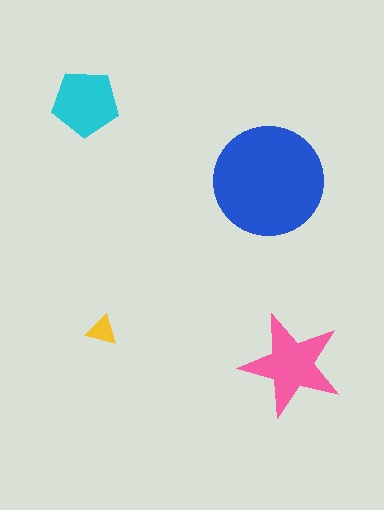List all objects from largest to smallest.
The blue circle, the pink star, the cyan pentagon, the yellow triangle.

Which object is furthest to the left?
The cyan pentagon is leftmost.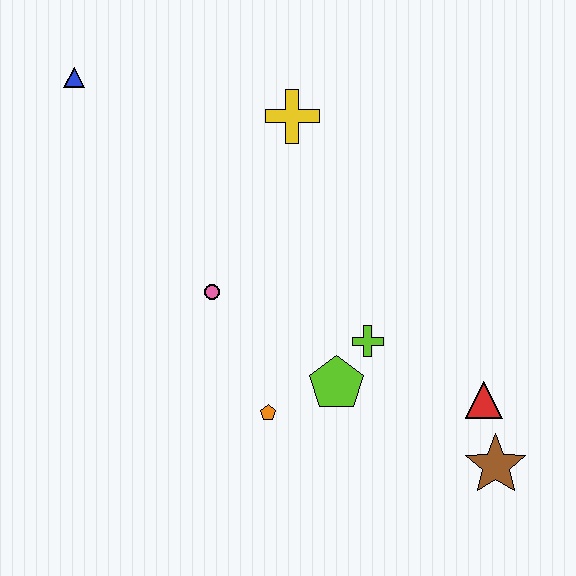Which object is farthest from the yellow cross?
The brown star is farthest from the yellow cross.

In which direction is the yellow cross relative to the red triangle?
The yellow cross is above the red triangle.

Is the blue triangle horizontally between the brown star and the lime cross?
No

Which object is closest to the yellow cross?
The pink circle is closest to the yellow cross.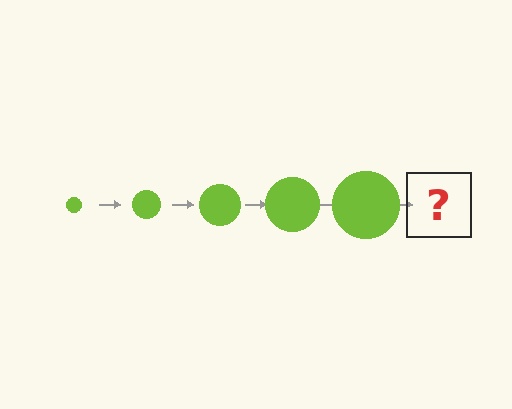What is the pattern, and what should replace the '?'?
The pattern is that the circle gets progressively larger each step. The '?' should be a lime circle, larger than the previous one.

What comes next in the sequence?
The next element should be a lime circle, larger than the previous one.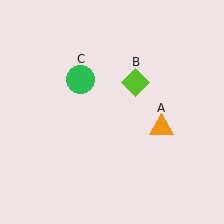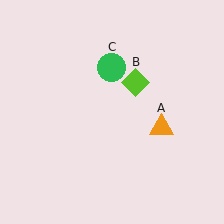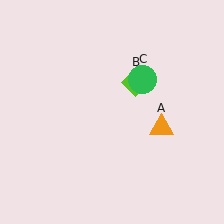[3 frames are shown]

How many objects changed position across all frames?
1 object changed position: green circle (object C).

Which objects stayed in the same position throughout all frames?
Orange triangle (object A) and lime diamond (object B) remained stationary.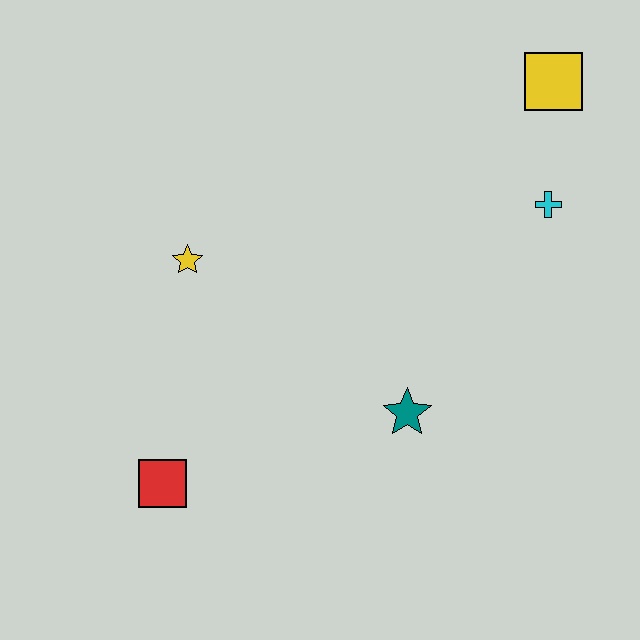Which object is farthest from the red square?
The yellow square is farthest from the red square.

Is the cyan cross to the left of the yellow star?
No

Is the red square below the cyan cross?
Yes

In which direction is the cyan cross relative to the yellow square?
The cyan cross is below the yellow square.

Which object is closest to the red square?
The yellow star is closest to the red square.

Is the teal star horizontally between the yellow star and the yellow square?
Yes